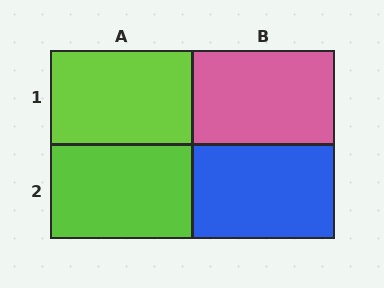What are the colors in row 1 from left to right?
Lime, pink.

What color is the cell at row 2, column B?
Blue.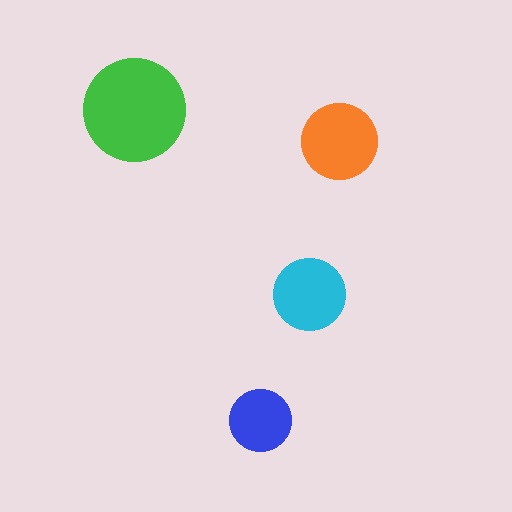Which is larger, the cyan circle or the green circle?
The green one.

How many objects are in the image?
There are 4 objects in the image.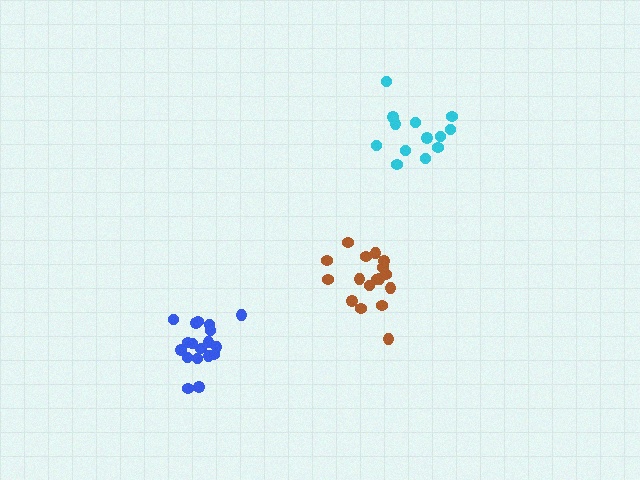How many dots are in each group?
Group 1: 18 dots, Group 2: 13 dots, Group 3: 17 dots (48 total).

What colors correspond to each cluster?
The clusters are colored: blue, cyan, brown.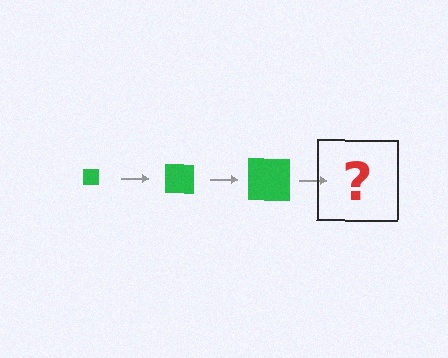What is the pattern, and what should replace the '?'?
The pattern is that the square gets progressively larger each step. The '?' should be a green square, larger than the previous one.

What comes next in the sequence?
The next element should be a green square, larger than the previous one.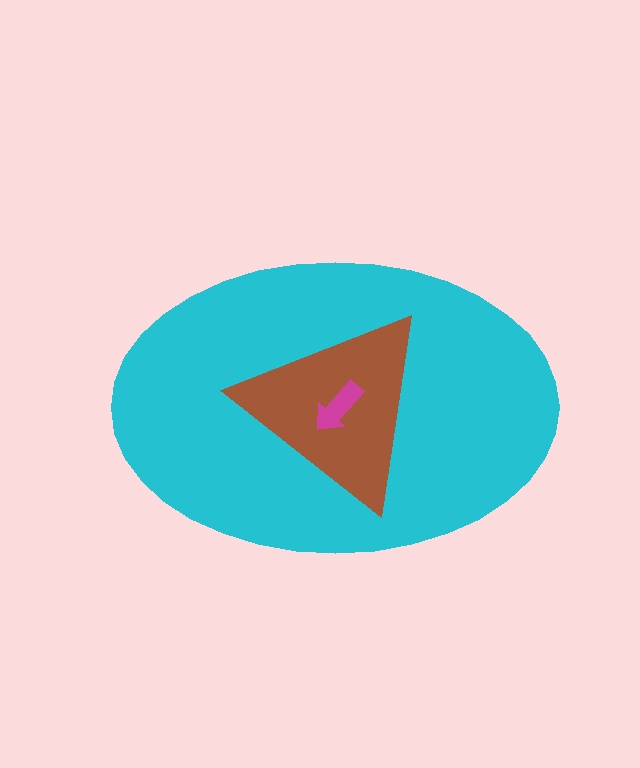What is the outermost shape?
The cyan ellipse.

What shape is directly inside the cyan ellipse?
The brown triangle.